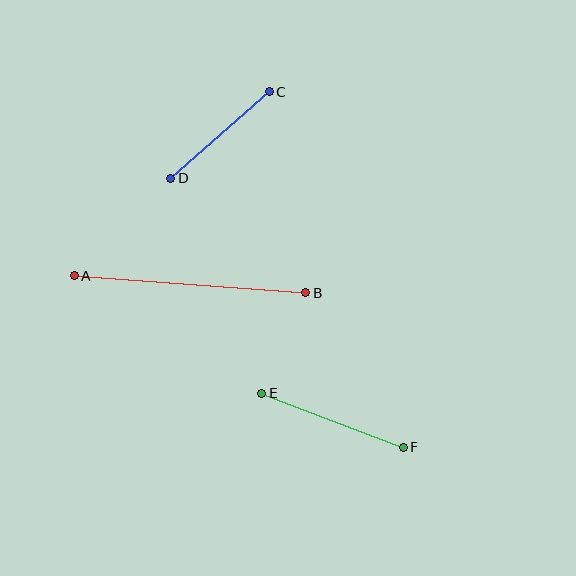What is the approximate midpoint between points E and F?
The midpoint is at approximately (333, 420) pixels.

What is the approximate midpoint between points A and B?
The midpoint is at approximately (190, 284) pixels.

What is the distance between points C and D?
The distance is approximately 131 pixels.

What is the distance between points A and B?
The distance is approximately 233 pixels.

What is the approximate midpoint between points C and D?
The midpoint is at approximately (220, 135) pixels.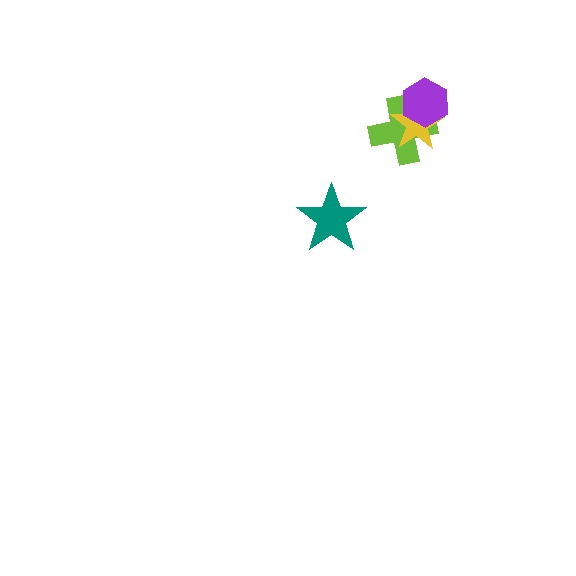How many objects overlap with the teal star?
0 objects overlap with the teal star.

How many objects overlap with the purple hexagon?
2 objects overlap with the purple hexagon.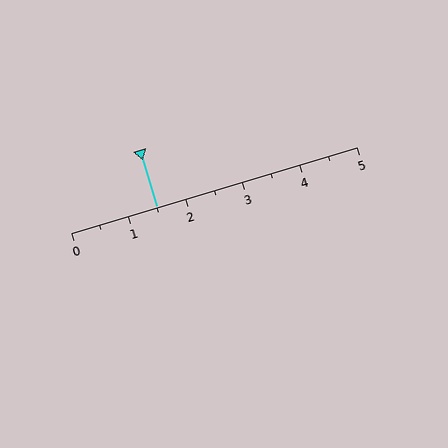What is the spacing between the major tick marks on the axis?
The major ticks are spaced 1 apart.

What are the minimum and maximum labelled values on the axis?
The axis runs from 0 to 5.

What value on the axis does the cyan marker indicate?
The marker indicates approximately 1.5.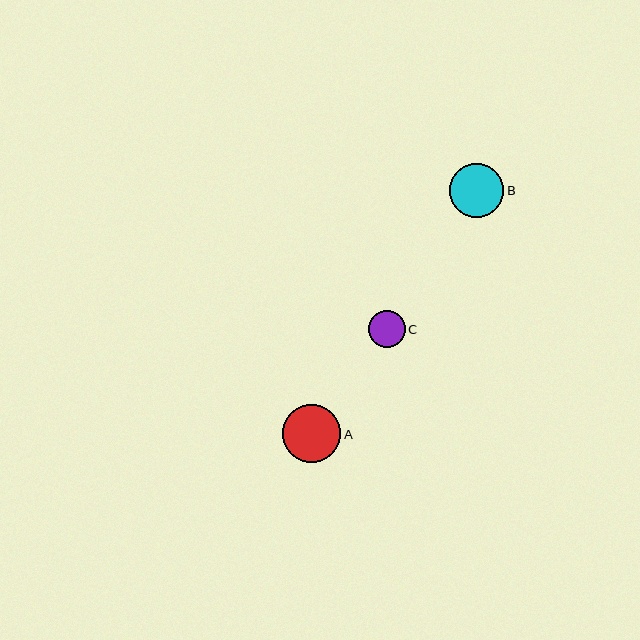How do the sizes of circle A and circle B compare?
Circle A and circle B are approximately the same size.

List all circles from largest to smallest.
From largest to smallest: A, B, C.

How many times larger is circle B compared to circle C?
Circle B is approximately 1.5 times the size of circle C.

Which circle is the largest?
Circle A is the largest with a size of approximately 59 pixels.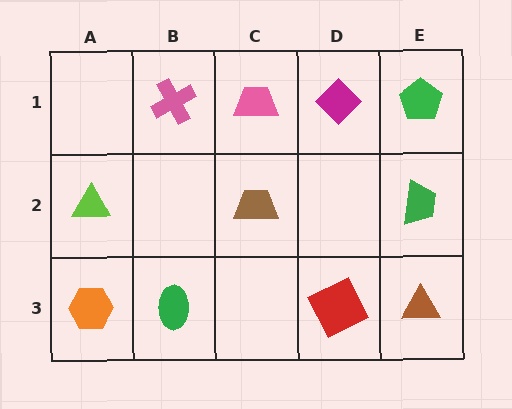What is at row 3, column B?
A green ellipse.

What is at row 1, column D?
A magenta diamond.